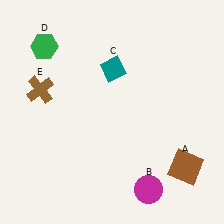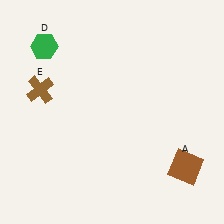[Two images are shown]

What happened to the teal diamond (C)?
The teal diamond (C) was removed in Image 2. It was in the top-right area of Image 1.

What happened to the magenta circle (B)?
The magenta circle (B) was removed in Image 2. It was in the bottom-right area of Image 1.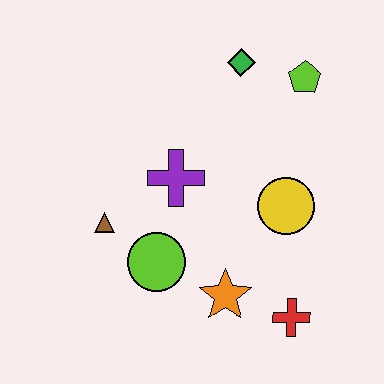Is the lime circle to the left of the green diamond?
Yes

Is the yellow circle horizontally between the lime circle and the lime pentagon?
Yes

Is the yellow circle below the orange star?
No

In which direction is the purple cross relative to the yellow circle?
The purple cross is to the left of the yellow circle.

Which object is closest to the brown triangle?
The lime circle is closest to the brown triangle.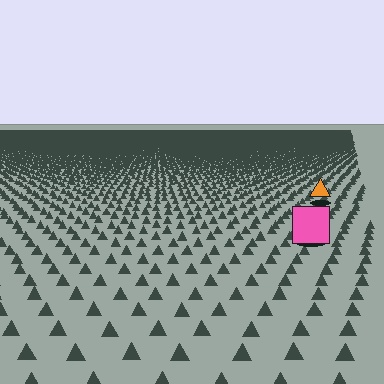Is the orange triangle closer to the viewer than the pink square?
No. The pink square is closer — you can tell from the texture gradient: the ground texture is coarser near it.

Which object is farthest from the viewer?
The orange triangle is farthest from the viewer. It appears smaller and the ground texture around it is denser.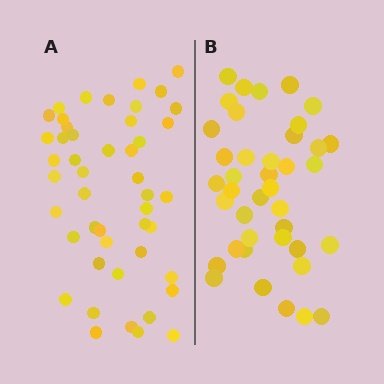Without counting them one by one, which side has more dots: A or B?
Region A (the left region) has more dots.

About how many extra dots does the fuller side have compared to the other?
Region A has roughly 8 or so more dots than region B.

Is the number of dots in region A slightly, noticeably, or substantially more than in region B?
Region A has only slightly more — the two regions are fairly close. The ratio is roughly 1.2 to 1.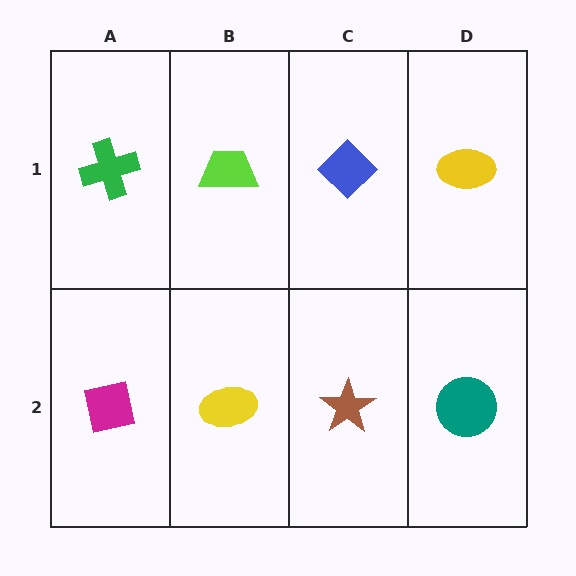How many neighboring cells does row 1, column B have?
3.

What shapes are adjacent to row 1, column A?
A magenta square (row 2, column A), a lime trapezoid (row 1, column B).